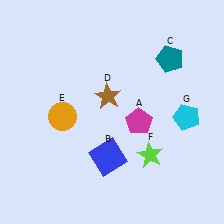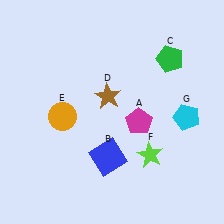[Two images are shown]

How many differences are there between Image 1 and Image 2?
There is 1 difference between the two images.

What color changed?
The pentagon (C) changed from teal in Image 1 to green in Image 2.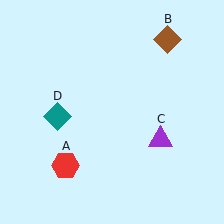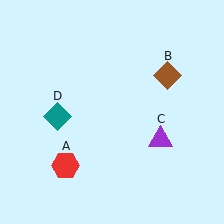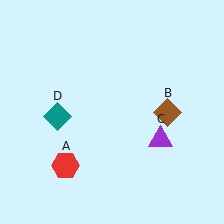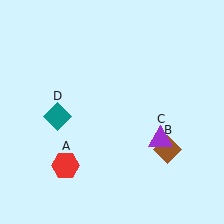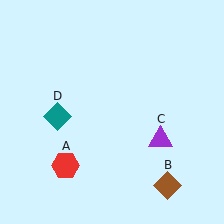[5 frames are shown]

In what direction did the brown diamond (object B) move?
The brown diamond (object B) moved down.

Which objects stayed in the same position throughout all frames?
Red hexagon (object A) and purple triangle (object C) and teal diamond (object D) remained stationary.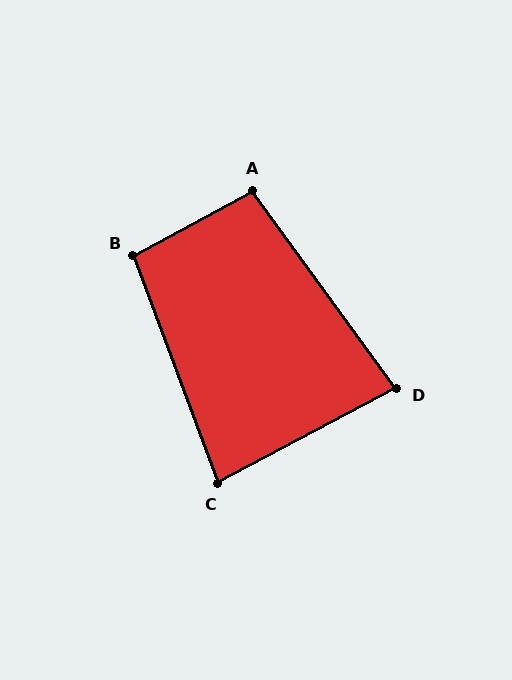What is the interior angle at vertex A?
Approximately 98 degrees (obtuse).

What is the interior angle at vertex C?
Approximately 82 degrees (acute).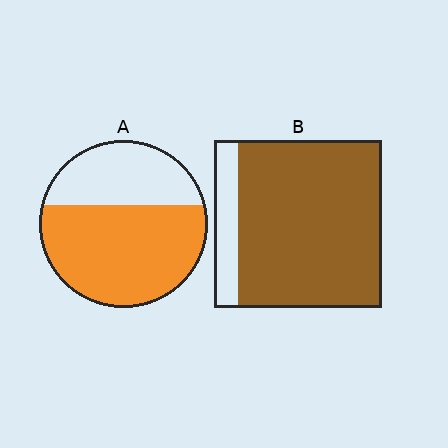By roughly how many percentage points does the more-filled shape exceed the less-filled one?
By roughly 20 percentage points (B over A).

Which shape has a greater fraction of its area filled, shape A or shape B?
Shape B.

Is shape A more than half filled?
Yes.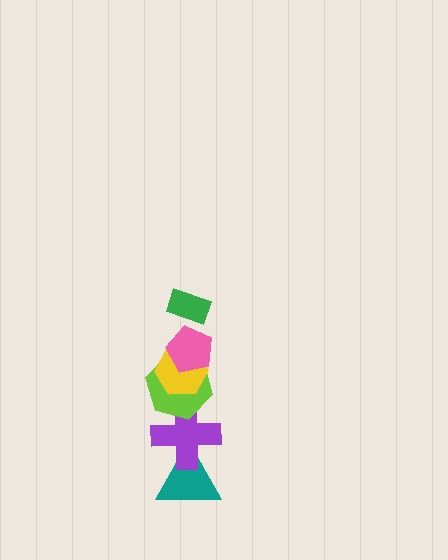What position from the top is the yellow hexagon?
The yellow hexagon is 3rd from the top.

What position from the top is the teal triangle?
The teal triangle is 6th from the top.